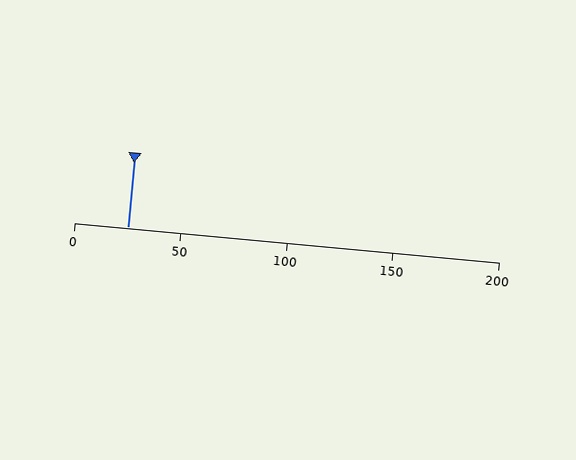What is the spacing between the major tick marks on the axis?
The major ticks are spaced 50 apart.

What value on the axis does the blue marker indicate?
The marker indicates approximately 25.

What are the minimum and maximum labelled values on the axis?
The axis runs from 0 to 200.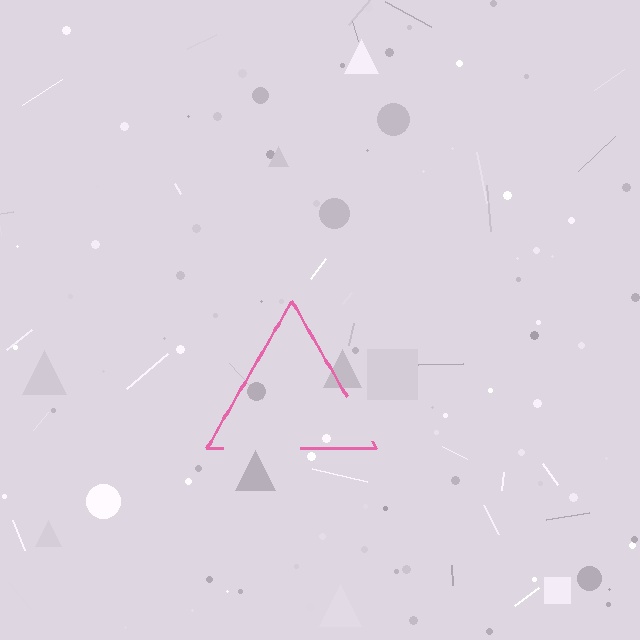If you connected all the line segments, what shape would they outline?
They would outline a triangle.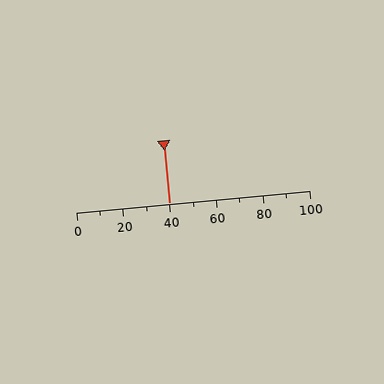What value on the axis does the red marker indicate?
The marker indicates approximately 40.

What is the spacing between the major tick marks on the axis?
The major ticks are spaced 20 apart.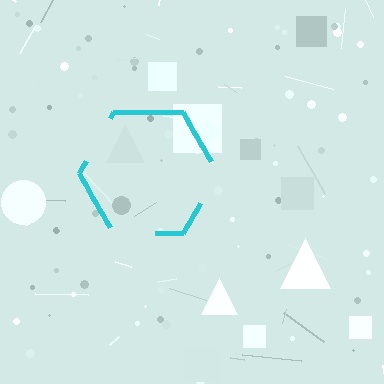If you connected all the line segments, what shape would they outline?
They would outline a hexagon.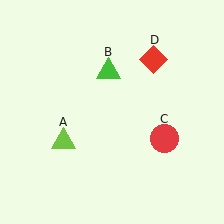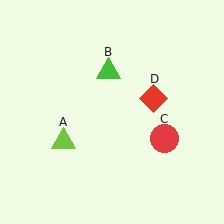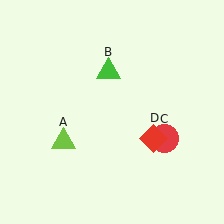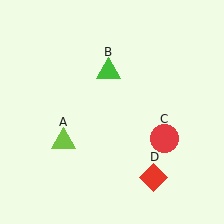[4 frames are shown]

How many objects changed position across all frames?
1 object changed position: red diamond (object D).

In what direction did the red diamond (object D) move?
The red diamond (object D) moved down.